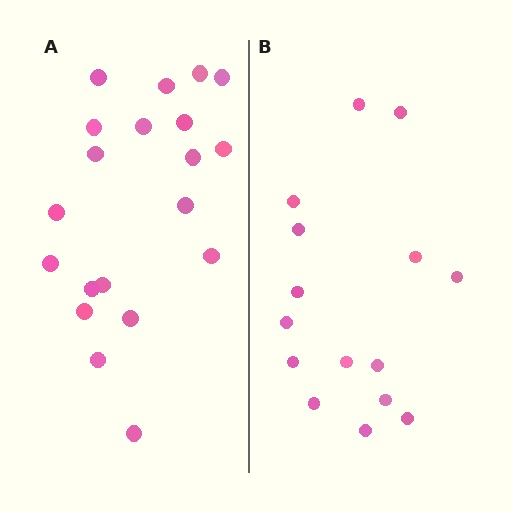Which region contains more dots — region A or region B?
Region A (the left region) has more dots.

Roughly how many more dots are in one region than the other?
Region A has about 5 more dots than region B.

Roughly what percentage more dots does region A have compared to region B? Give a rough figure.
About 35% more.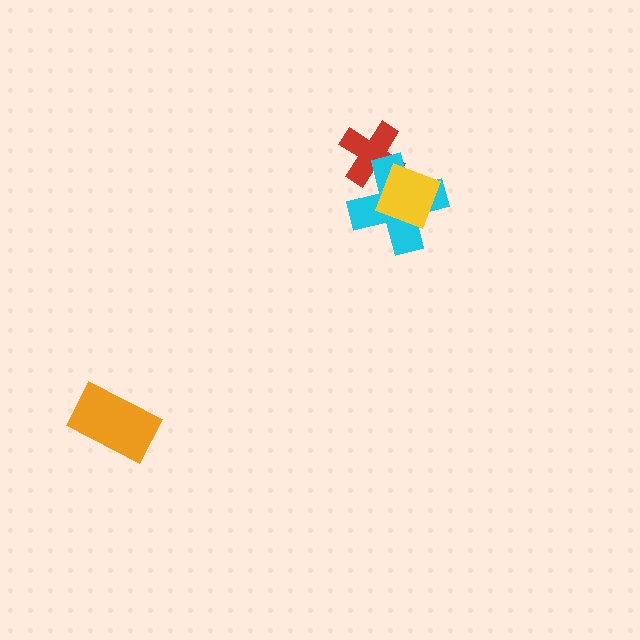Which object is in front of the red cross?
The cyan cross is in front of the red cross.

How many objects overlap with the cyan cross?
2 objects overlap with the cyan cross.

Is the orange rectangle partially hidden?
No, no other shape covers it.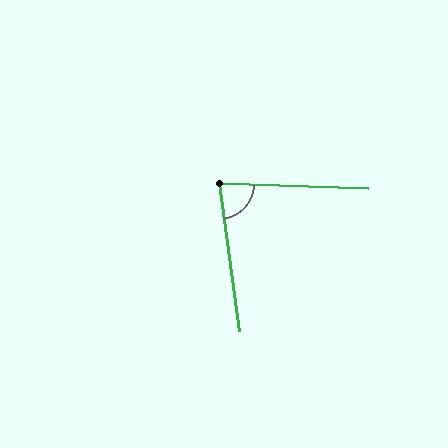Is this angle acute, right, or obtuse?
It is acute.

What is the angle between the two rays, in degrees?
Approximately 80 degrees.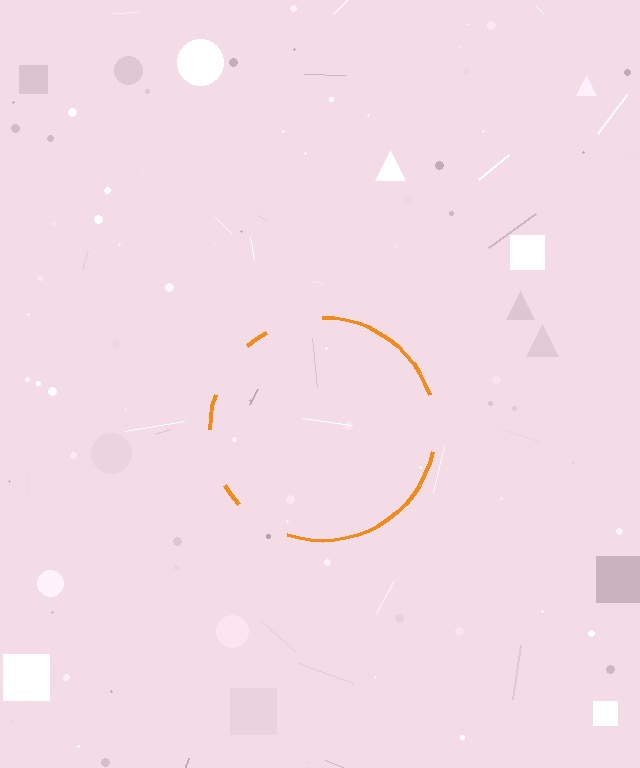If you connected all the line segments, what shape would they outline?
They would outline a circle.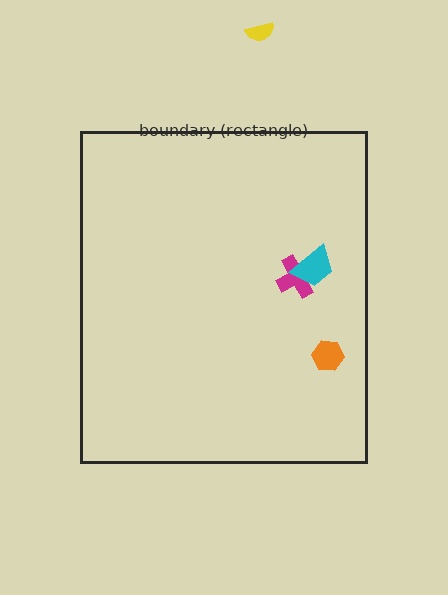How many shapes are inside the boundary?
3 inside, 1 outside.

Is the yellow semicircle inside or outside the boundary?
Outside.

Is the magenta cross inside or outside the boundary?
Inside.